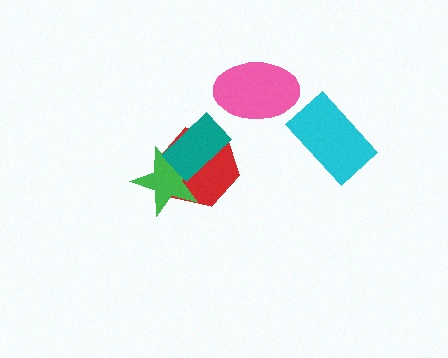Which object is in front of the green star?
The teal rectangle is in front of the green star.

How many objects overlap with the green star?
2 objects overlap with the green star.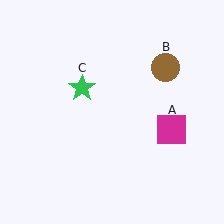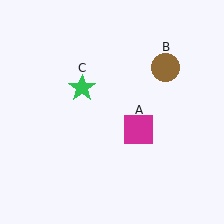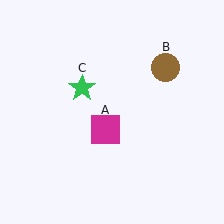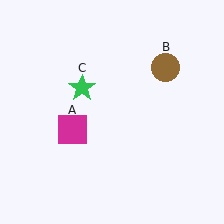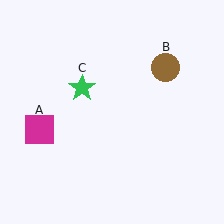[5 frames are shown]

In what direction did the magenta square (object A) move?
The magenta square (object A) moved left.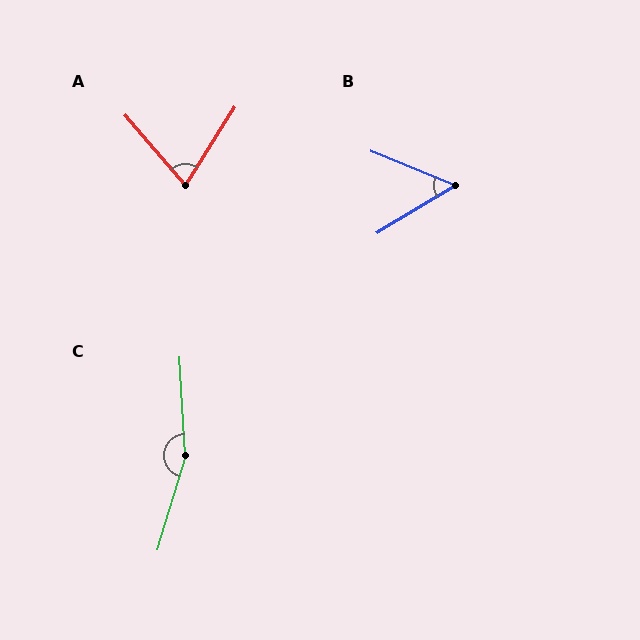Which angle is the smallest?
B, at approximately 53 degrees.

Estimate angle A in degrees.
Approximately 73 degrees.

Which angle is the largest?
C, at approximately 160 degrees.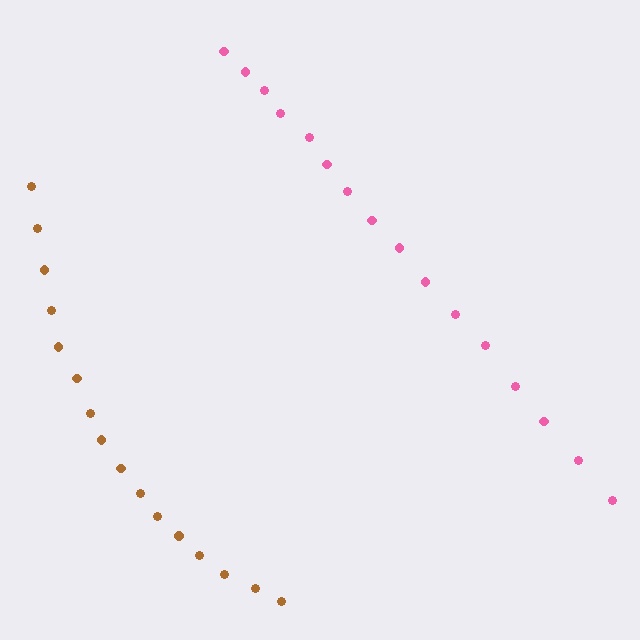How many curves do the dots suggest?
There are 2 distinct paths.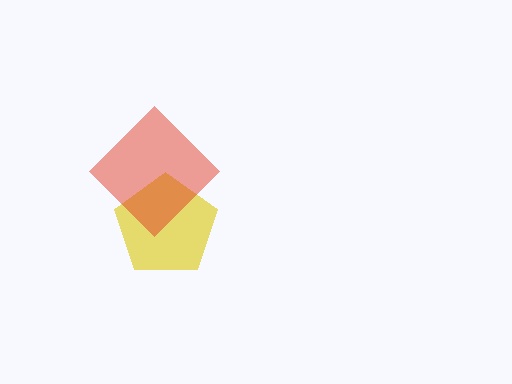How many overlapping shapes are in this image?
There are 2 overlapping shapes in the image.